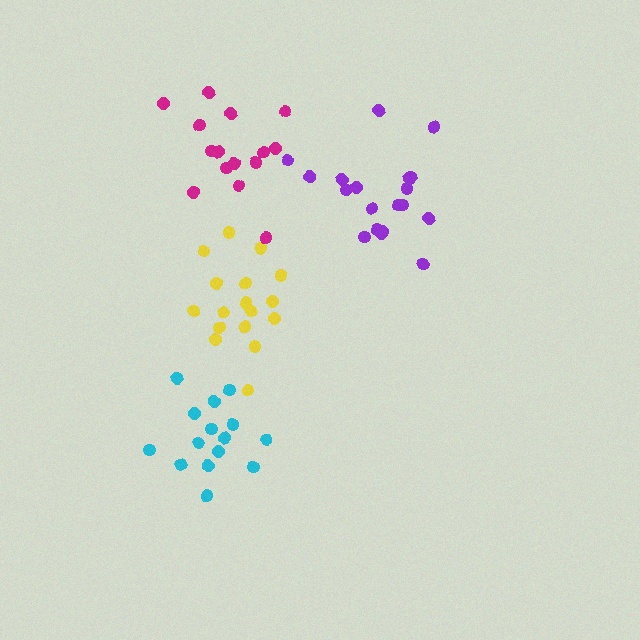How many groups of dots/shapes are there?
There are 4 groups.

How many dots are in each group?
Group 1: 15 dots, Group 2: 17 dots, Group 3: 15 dots, Group 4: 19 dots (66 total).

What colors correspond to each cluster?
The clusters are colored: cyan, yellow, magenta, purple.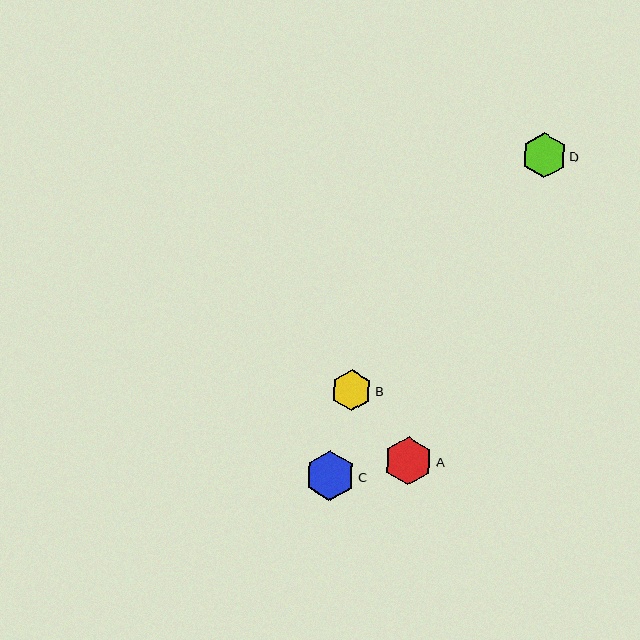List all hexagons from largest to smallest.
From largest to smallest: C, A, D, B.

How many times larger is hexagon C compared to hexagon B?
Hexagon C is approximately 1.2 times the size of hexagon B.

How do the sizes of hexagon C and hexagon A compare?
Hexagon C and hexagon A are approximately the same size.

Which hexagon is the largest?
Hexagon C is the largest with a size of approximately 50 pixels.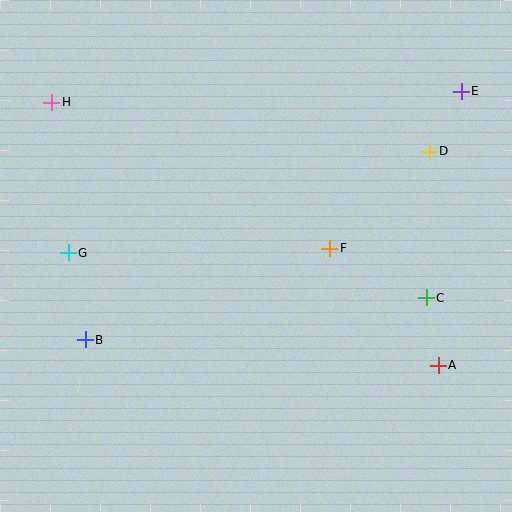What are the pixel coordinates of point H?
Point H is at (52, 102).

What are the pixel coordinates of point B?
Point B is at (85, 340).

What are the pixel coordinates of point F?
Point F is at (330, 248).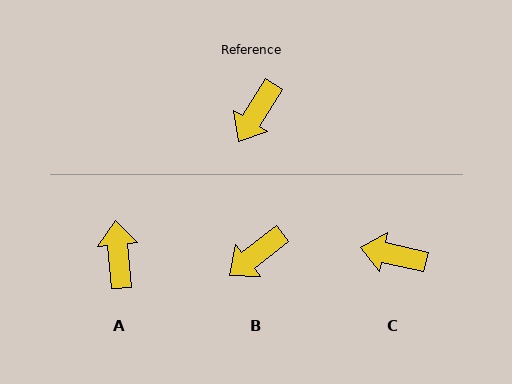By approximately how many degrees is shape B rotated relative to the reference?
Approximately 20 degrees clockwise.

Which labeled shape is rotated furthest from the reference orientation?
A, about 143 degrees away.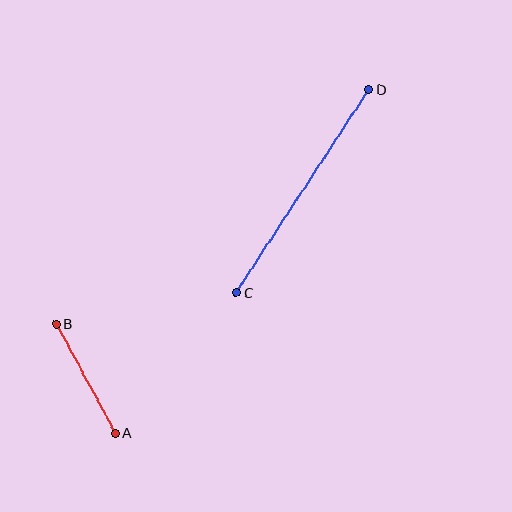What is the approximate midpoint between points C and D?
The midpoint is at approximately (303, 191) pixels.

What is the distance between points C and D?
The distance is approximately 243 pixels.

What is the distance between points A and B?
The distance is approximately 124 pixels.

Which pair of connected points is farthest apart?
Points C and D are farthest apart.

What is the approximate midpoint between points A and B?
The midpoint is at approximately (86, 378) pixels.